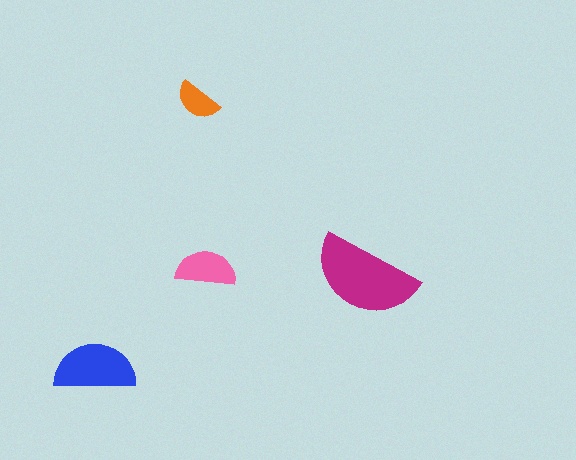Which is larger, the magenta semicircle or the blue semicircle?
The magenta one.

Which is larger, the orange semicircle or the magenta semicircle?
The magenta one.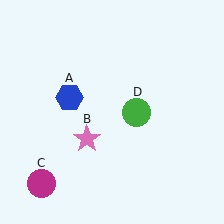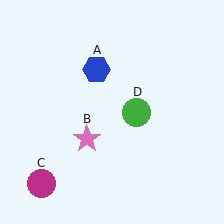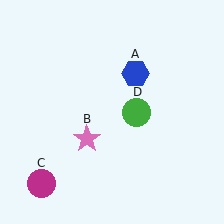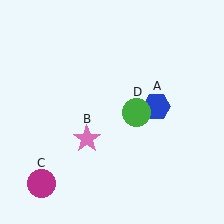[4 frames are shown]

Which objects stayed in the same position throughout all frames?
Pink star (object B) and magenta circle (object C) and green circle (object D) remained stationary.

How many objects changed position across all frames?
1 object changed position: blue hexagon (object A).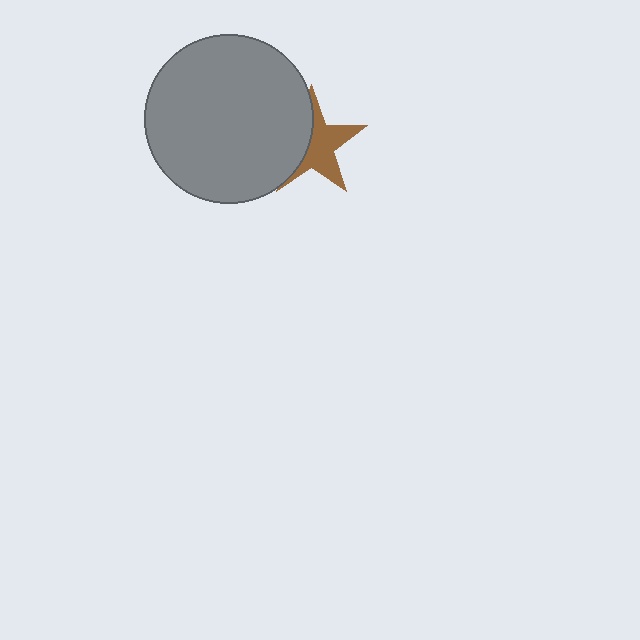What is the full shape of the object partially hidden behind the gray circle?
The partially hidden object is a brown star.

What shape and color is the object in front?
The object in front is a gray circle.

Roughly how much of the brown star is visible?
About half of it is visible (roughly 56%).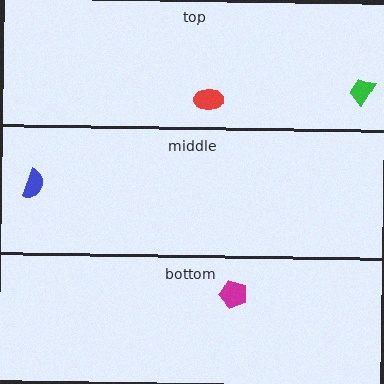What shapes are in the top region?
The green trapezoid, the red ellipse.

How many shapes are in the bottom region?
1.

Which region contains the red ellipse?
The top region.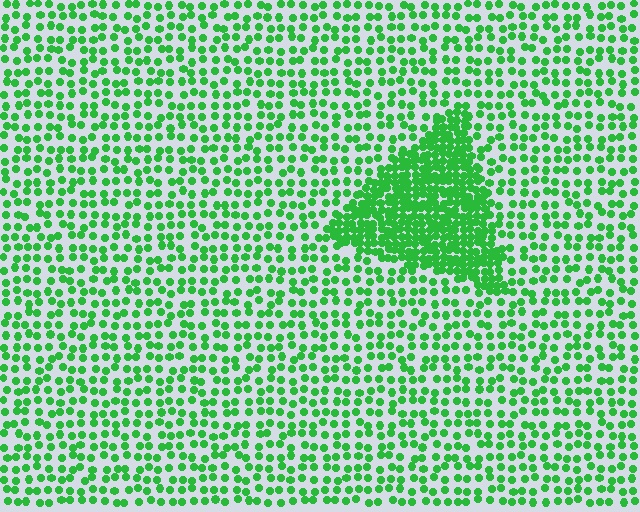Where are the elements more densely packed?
The elements are more densely packed inside the triangle boundary.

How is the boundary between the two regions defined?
The boundary is defined by a change in element density (approximately 2.6x ratio). All elements are the same color, size, and shape.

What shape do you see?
I see a triangle.